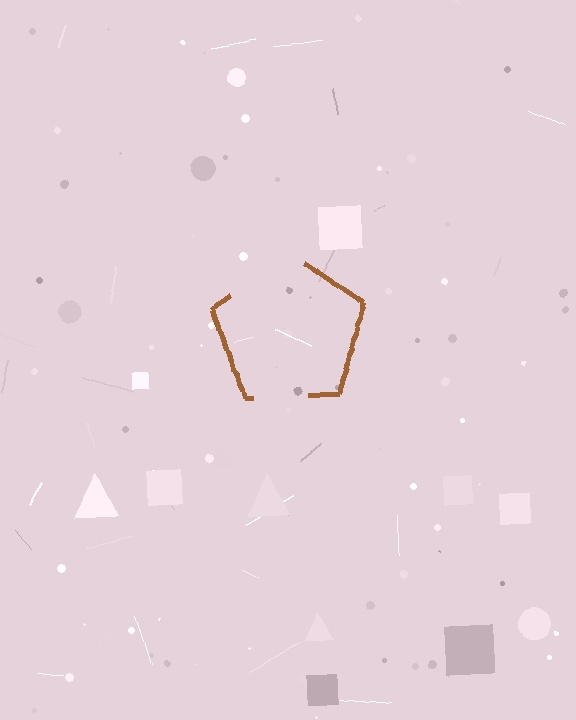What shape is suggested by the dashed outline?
The dashed outline suggests a pentagon.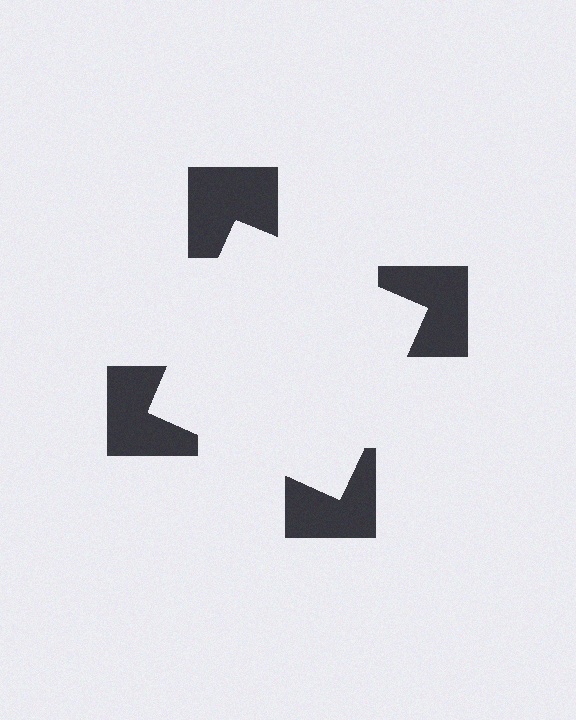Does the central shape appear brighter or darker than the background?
It typically appears slightly brighter than the background, even though no actual brightness change is drawn.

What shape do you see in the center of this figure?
An illusory square — its edges are inferred from the aligned wedge cuts in the notched squares, not physically drawn.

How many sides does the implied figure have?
4 sides.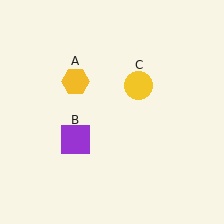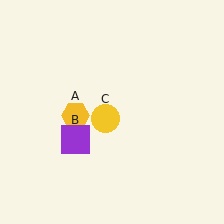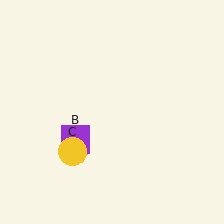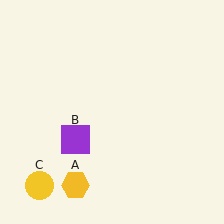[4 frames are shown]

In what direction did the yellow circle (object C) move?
The yellow circle (object C) moved down and to the left.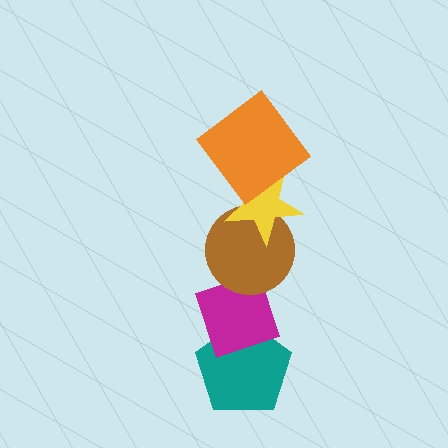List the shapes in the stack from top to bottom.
From top to bottom: the orange diamond, the yellow star, the brown circle, the magenta diamond, the teal pentagon.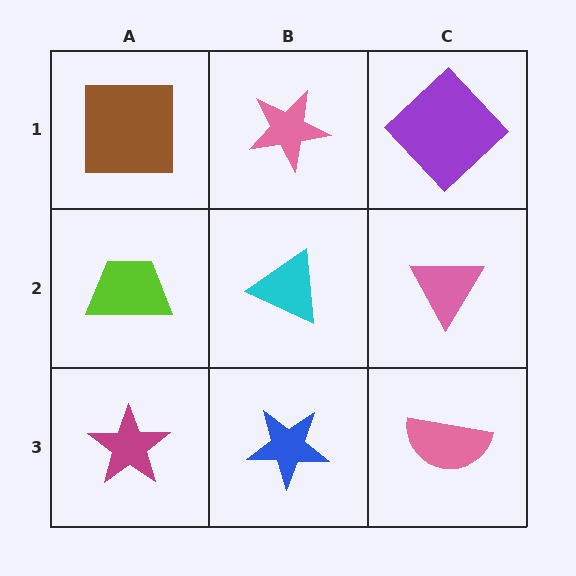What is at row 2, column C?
A pink triangle.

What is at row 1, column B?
A pink star.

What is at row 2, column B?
A cyan triangle.